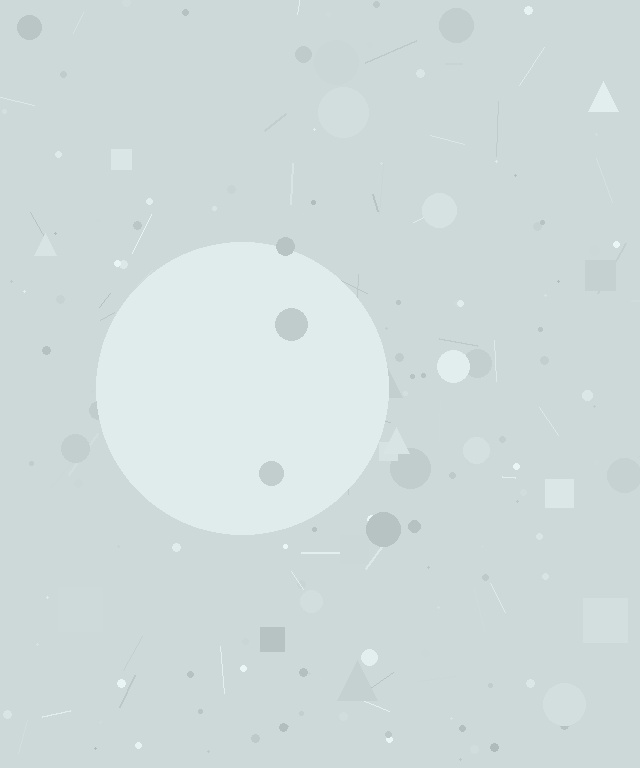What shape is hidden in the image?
A circle is hidden in the image.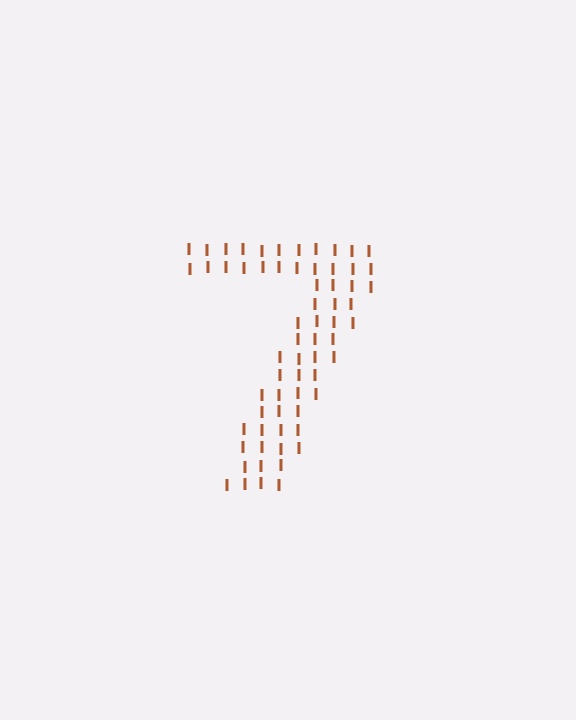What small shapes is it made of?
It is made of small letter I's.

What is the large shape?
The large shape is the digit 7.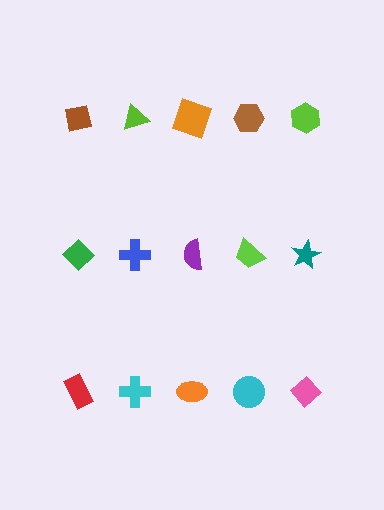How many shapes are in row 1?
5 shapes.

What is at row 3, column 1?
A red rectangle.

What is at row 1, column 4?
A brown hexagon.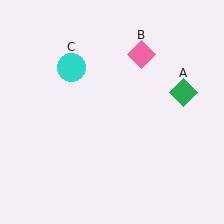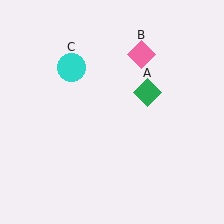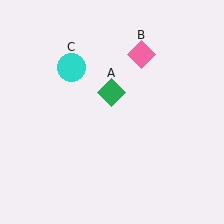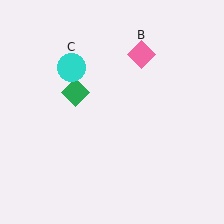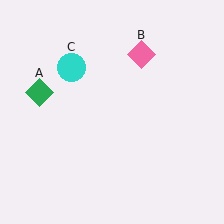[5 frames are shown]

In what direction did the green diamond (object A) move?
The green diamond (object A) moved left.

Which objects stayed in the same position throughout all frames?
Pink diamond (object B) and cyan circle (object C) remained stationary.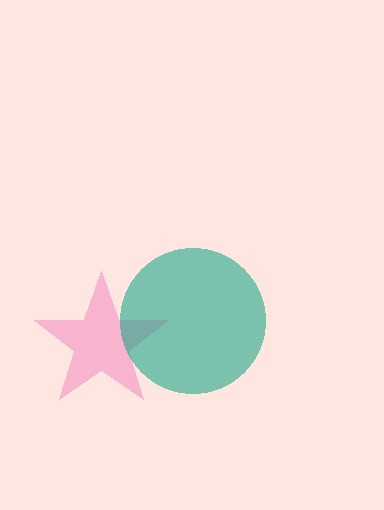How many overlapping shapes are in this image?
There are 2 overlapping shapes in the image.